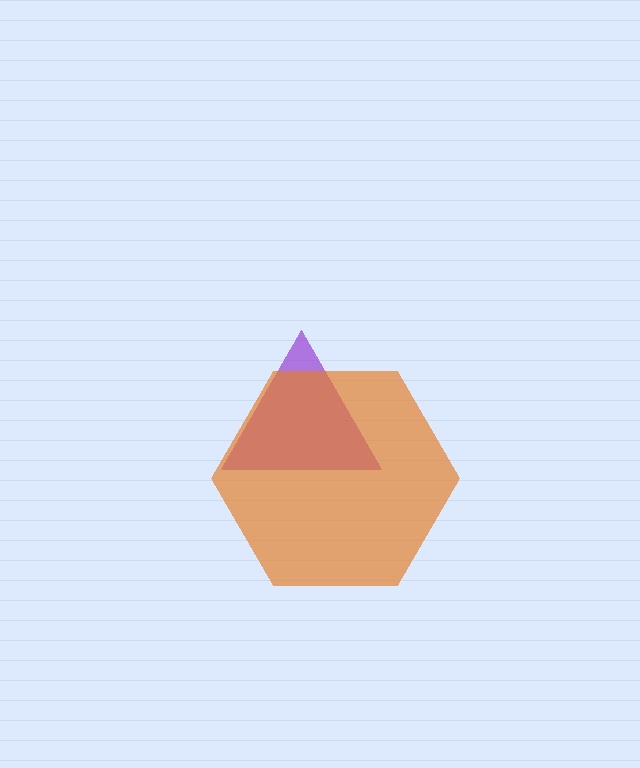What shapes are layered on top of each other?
The layered shapes are: a purple triangle, an orange hexagon.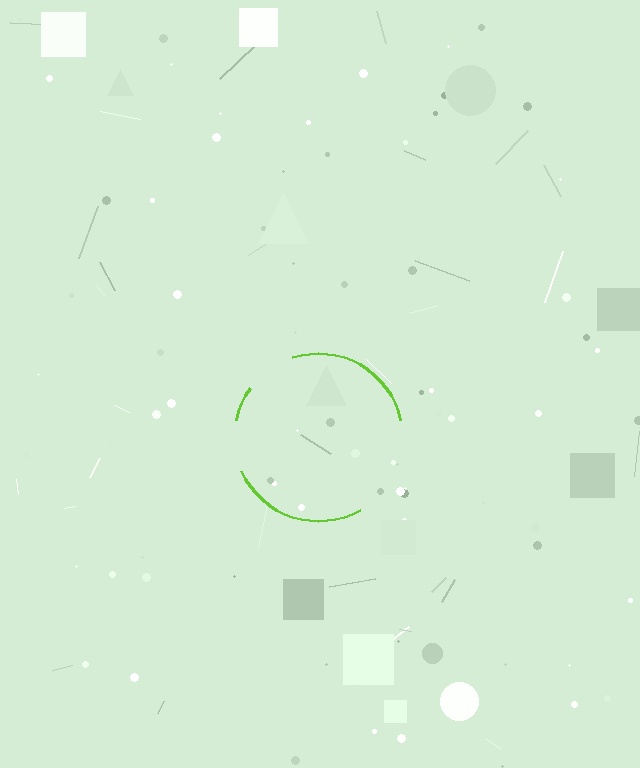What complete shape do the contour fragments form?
The contour fragments form a circle.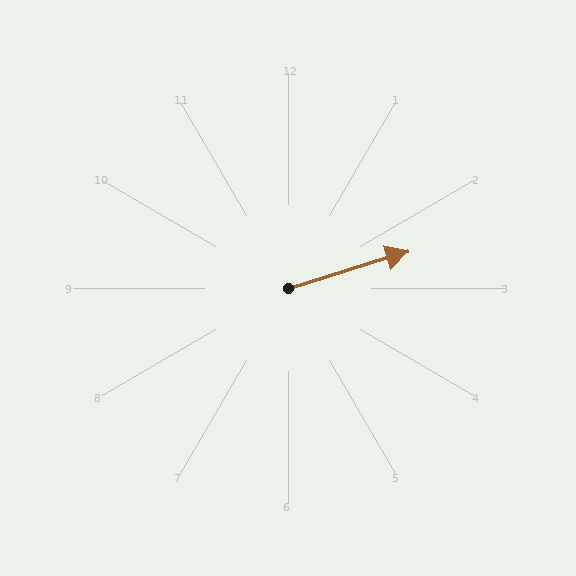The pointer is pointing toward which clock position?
Roughly 2 o'clock.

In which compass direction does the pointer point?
East.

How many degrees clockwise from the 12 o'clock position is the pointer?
Approximately 73 degrees.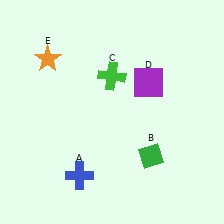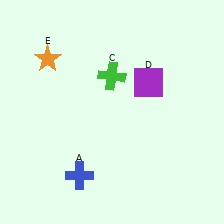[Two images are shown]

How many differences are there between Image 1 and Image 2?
There is 1 difference between the two images.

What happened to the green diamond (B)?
The green diamond (B) was removed in Image 2. It was in the bottom-right area of Image 1.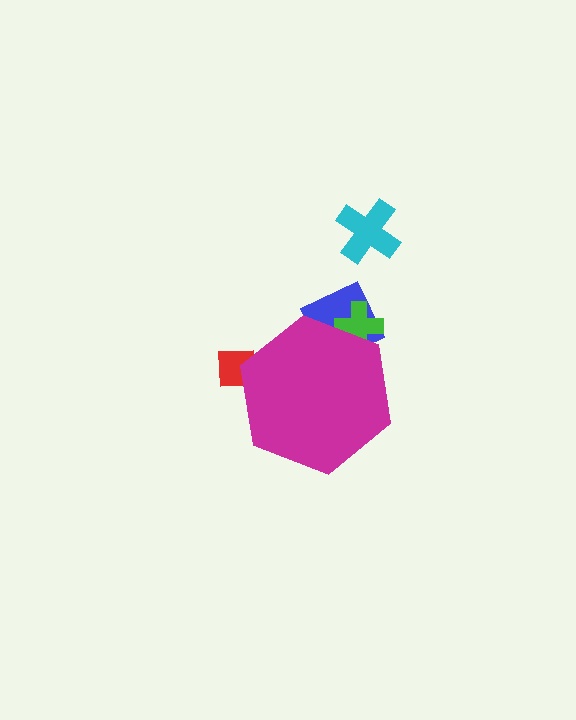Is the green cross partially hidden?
Yes, the green cross is partially hidden behind the magenta hexagon.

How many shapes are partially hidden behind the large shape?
3 shapes are partially hidden.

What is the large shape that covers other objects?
A magenta hexagon.